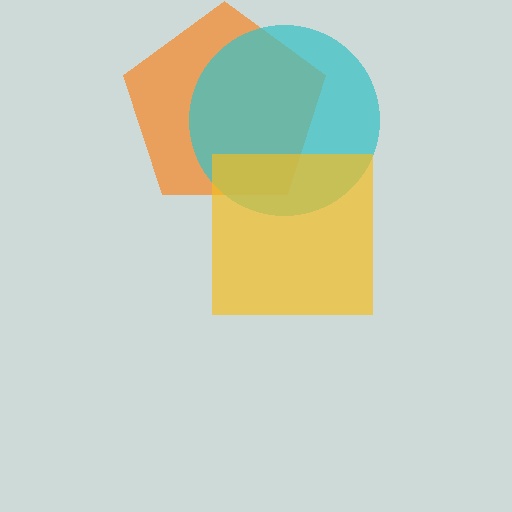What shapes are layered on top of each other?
The layered shapes are: an orange pentagon, a cyan circle, a yellow square.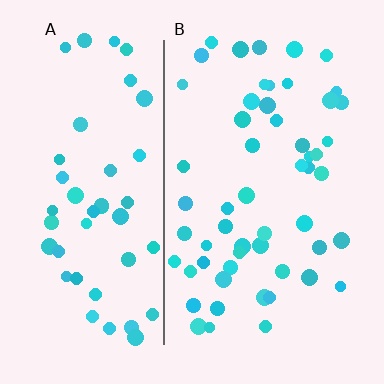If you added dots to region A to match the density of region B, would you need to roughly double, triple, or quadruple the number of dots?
Approximately double.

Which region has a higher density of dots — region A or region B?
B (the right).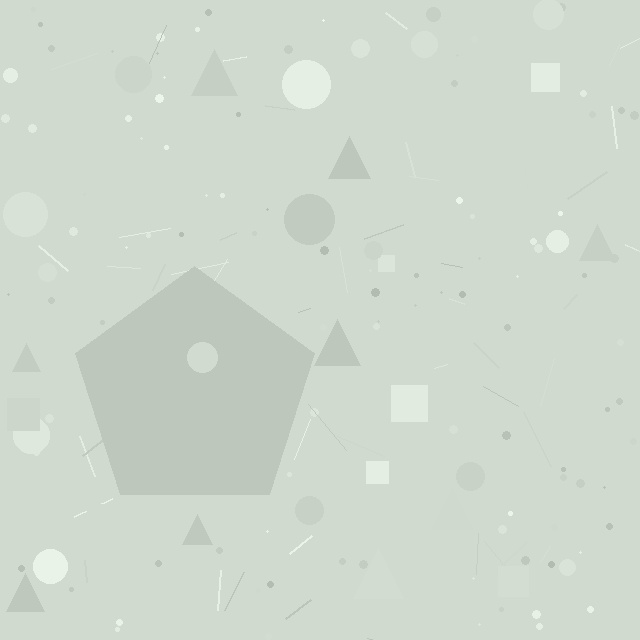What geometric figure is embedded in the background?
A pentagon is embedded in the background.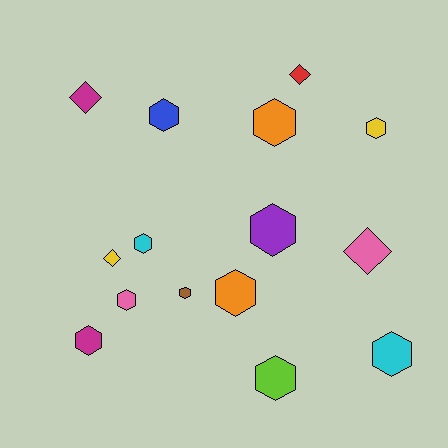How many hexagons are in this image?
There are 11 hexagons.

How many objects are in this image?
There are 15 objects.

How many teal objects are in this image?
There are no teal objects.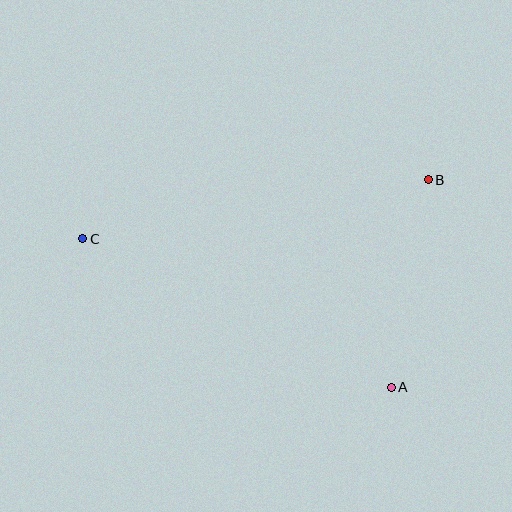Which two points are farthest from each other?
Points B and C are farthest from each other.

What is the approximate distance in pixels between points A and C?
The distance between A and C is approximately 342 pixels.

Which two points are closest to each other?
Points A and B are closest to each other.